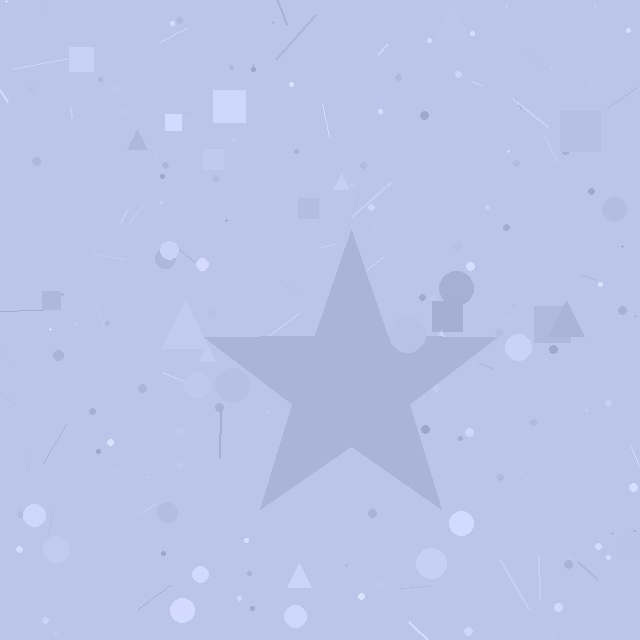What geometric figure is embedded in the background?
A star is embedded in the background.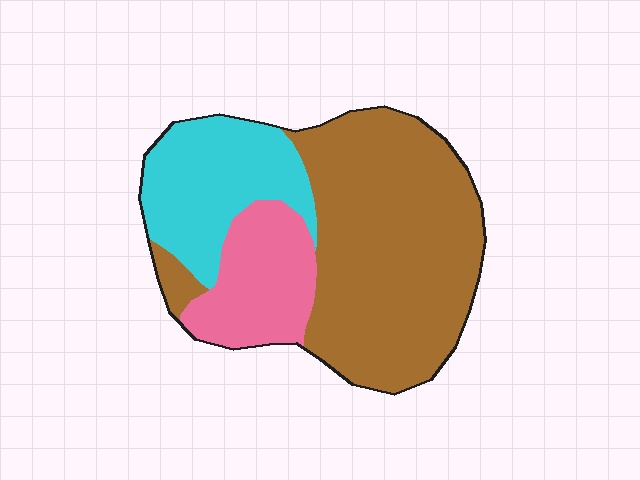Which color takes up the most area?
Brown, at roughly 60%.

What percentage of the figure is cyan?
Cyan covers about 25% of the figure.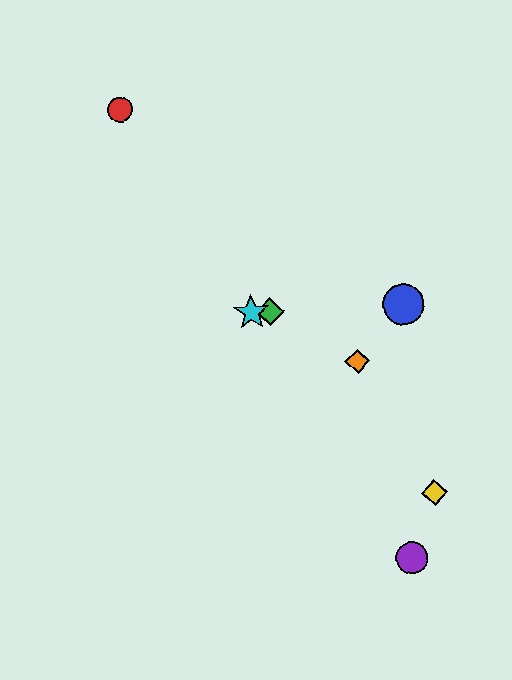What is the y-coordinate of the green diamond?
The green diamond is at y≈312.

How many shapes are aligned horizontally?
3 shapes (the blue circle, the green diamond, the cyan star) are aligned horizontally.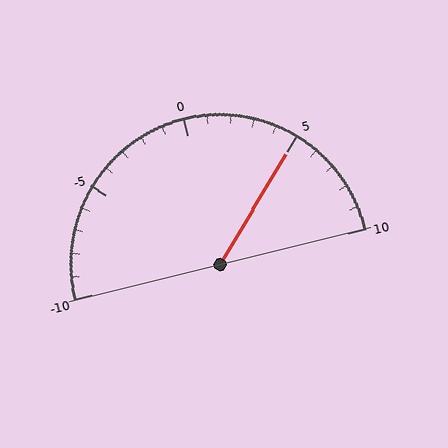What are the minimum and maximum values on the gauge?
The gauge ranges from -10 to 10.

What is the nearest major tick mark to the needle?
The nearest major tick mark is 5.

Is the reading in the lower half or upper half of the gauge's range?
The reading is in the upper half of the range (-10 to 10).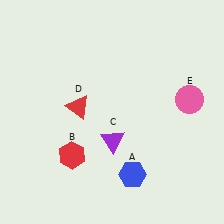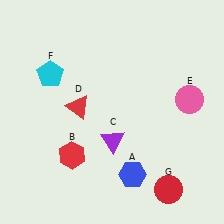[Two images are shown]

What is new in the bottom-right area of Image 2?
A red circle (G) was added in the bottom-right area of Image 2.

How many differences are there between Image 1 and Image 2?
There are 2 differences between the two images.